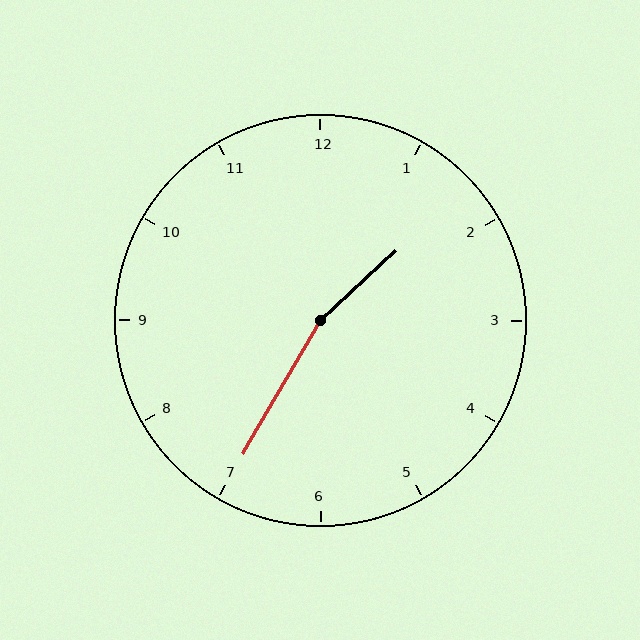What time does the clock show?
1:35.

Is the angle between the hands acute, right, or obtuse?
It is obtuse.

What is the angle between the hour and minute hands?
Approximately 162 degrees.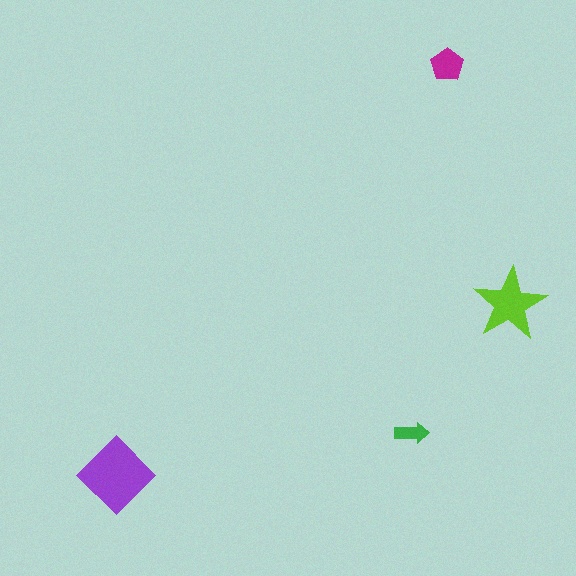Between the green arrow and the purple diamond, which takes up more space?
The purple diamond.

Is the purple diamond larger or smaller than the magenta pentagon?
Larger.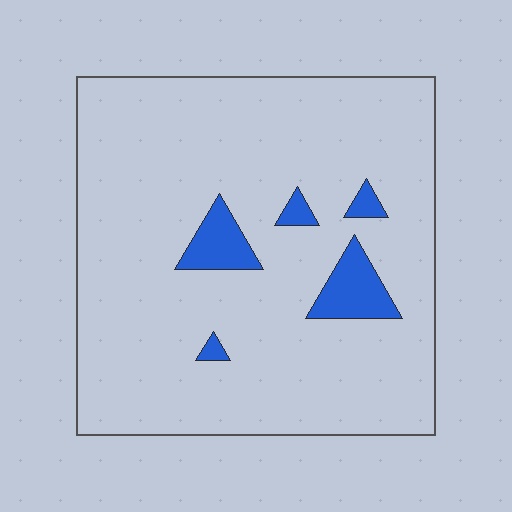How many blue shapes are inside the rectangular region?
5.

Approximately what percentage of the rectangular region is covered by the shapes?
Approximately 10%.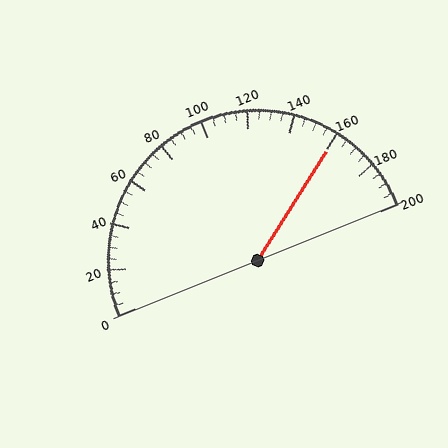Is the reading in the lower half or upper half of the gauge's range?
The reading is in the upper half of the range (0 to 200).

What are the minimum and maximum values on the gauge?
The gauge ranges from 0 to 200.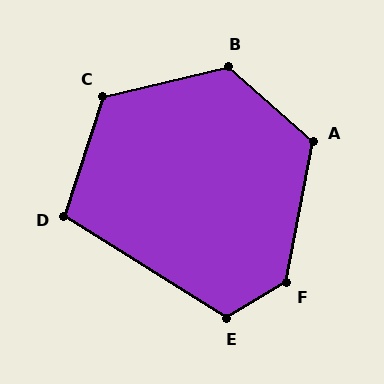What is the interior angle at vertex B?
Approximately 125 degrees (obtuse).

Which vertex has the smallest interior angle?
D, at approximately 104 degrees.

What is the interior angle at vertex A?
Approximately 121 degrees (obtuse).